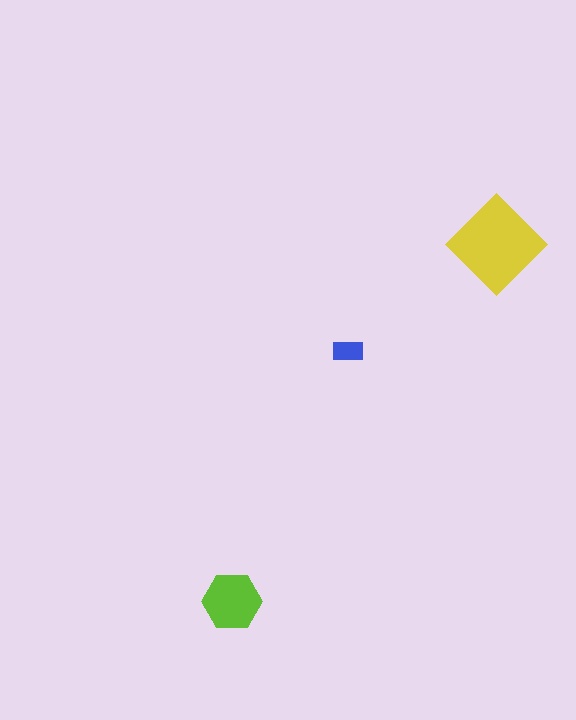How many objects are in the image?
There are 3 objects in the image.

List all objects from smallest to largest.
The blue rectangle, the lime hexagon, the yellow diamond.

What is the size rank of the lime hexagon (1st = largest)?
2nd.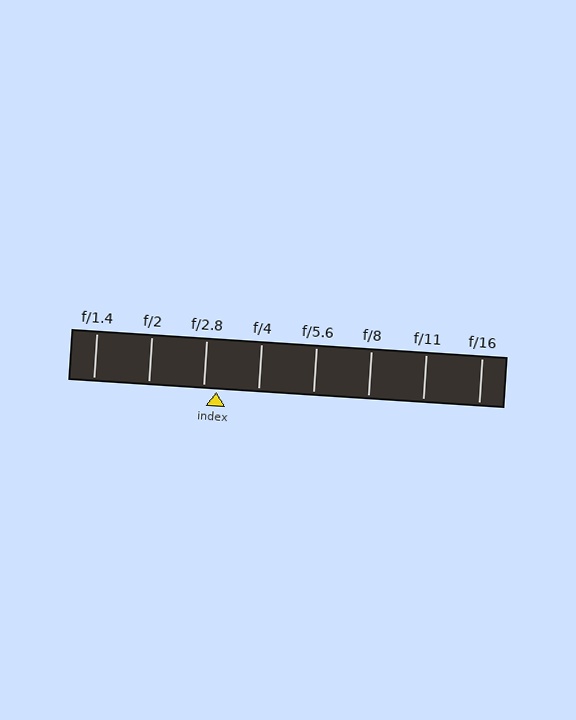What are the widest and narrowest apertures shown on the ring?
The widest aperture shown is f/1.4 and the narrowest is f/16.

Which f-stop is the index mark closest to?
The index mark is closest to f/2.8.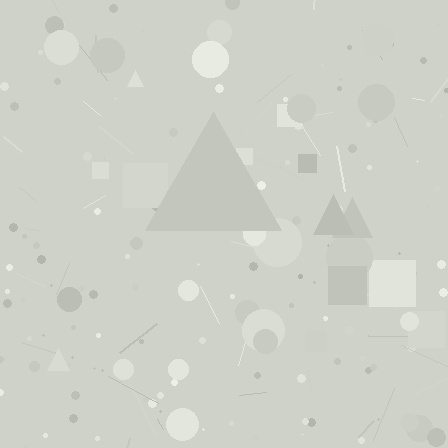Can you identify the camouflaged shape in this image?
The camouflaged shape is a triangle.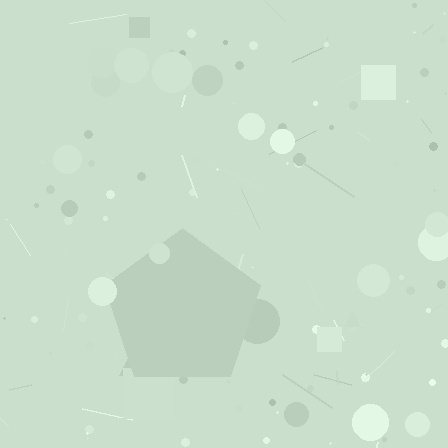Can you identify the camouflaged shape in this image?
The camouflaged shape is a pentagon.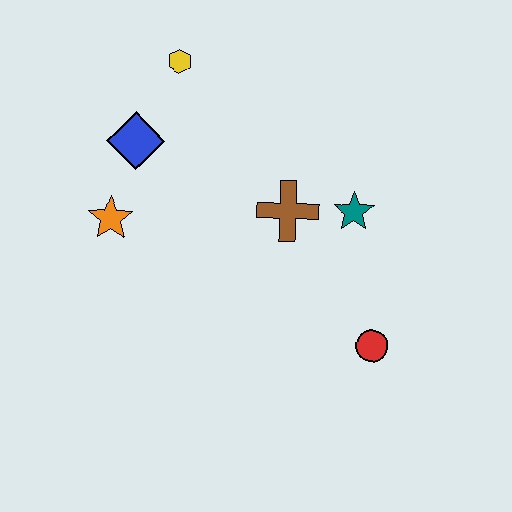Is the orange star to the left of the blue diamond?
Yes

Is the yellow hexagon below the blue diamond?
No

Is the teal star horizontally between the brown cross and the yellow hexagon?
No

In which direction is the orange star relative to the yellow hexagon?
The orange star is below the yellow hexagon.